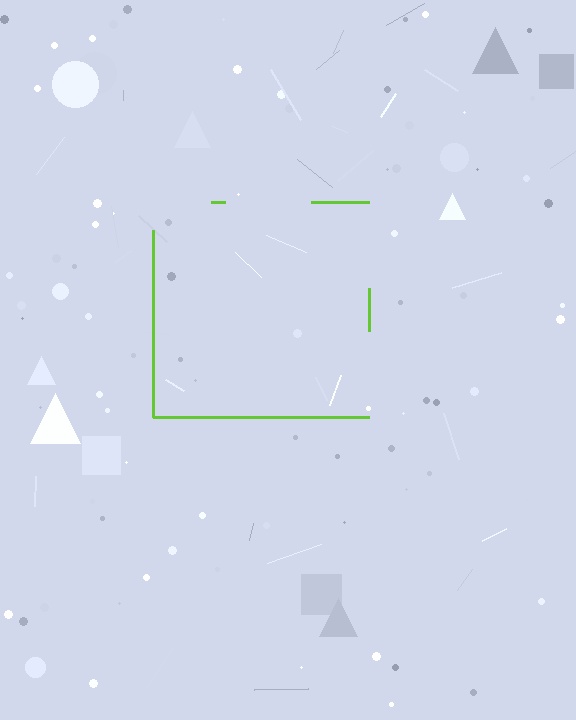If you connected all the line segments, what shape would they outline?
They would outline a square.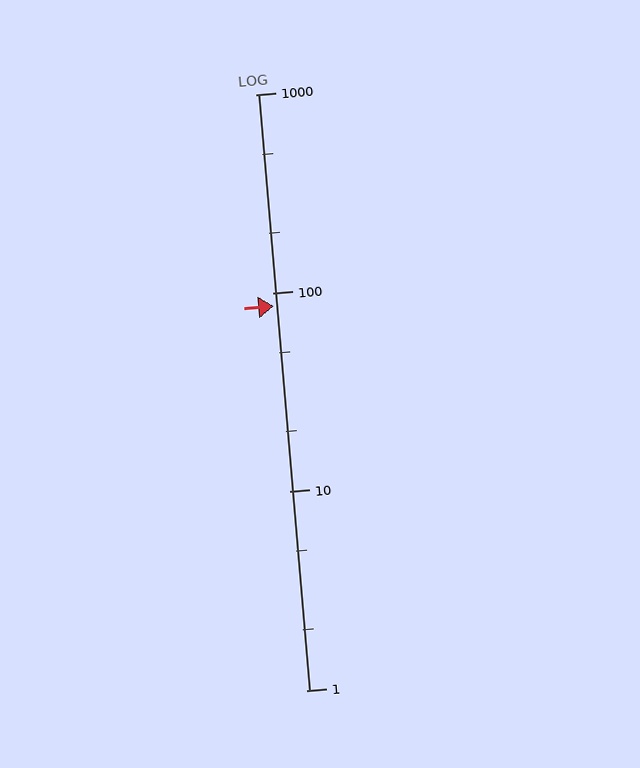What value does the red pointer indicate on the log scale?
The pointer indicates approximately 86.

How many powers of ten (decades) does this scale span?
The scale spans 3 decades, from 1 to 1000.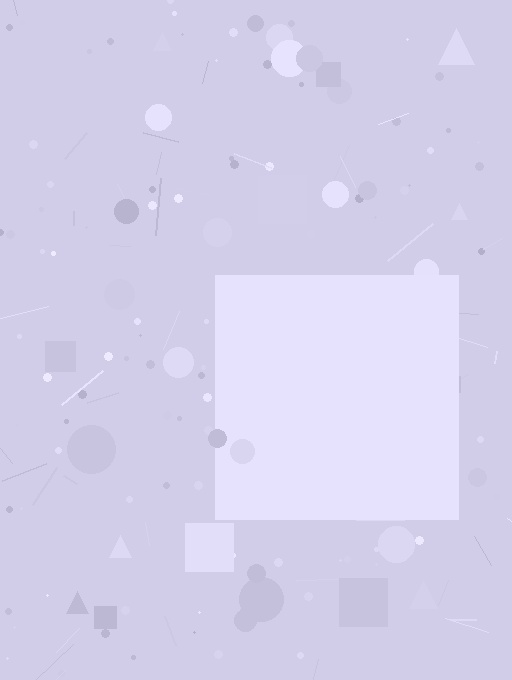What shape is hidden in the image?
A square is hidden in the image.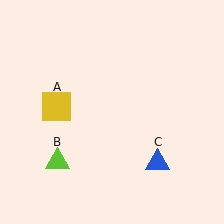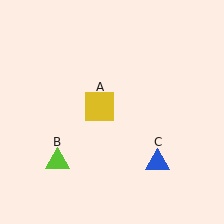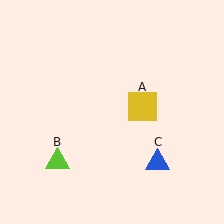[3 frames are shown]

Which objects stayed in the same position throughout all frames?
Lime triangle (object B) and blue triangle (object C) remained stationary.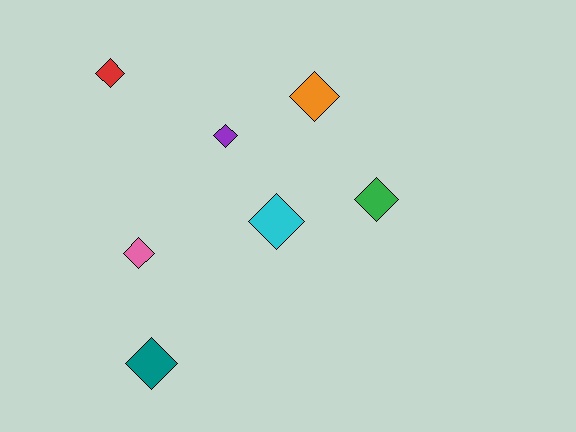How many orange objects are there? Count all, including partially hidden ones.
There is 1 orange object.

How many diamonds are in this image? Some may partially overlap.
There are 7 diamonds.